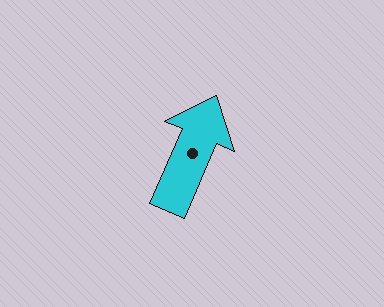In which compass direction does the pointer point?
Northeast.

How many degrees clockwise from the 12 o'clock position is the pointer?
Approximately 23 degrees.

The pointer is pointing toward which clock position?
Roughly 1 o'clock.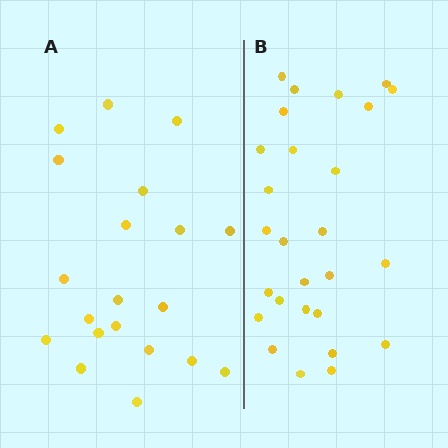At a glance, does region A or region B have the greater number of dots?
Region B (the right region) has more dots.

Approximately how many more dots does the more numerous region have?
Region B has roughly 8 or so more dots than region A.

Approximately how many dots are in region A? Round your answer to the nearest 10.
About 20 dots.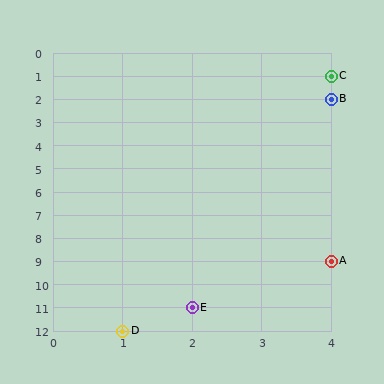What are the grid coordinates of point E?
Point E is at grid coordinates (2, 11).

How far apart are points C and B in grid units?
Points C and B are 1 row apart.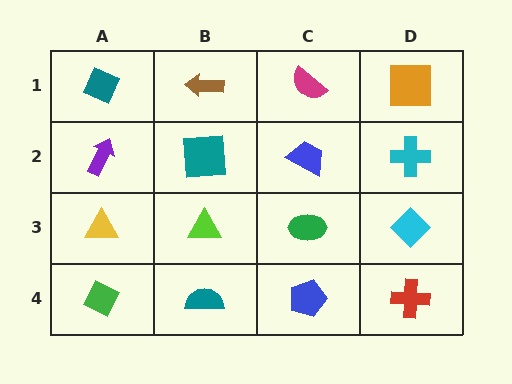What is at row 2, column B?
A teal square.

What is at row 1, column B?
A brown arrow.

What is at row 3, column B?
A lime triangle.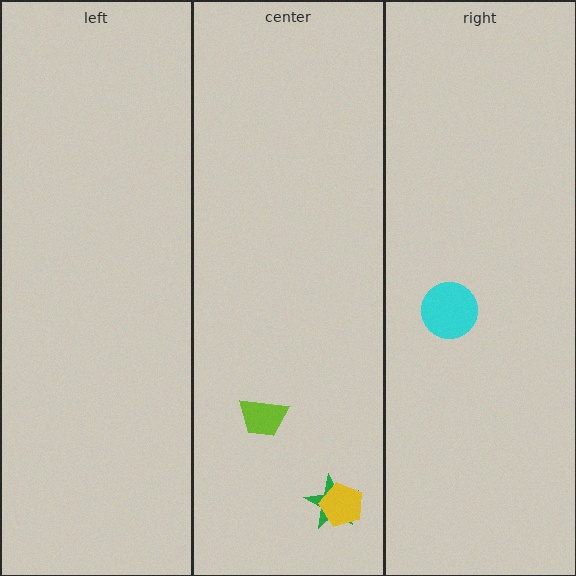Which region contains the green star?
The center region.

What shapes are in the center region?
The green star, the lime trapezoid, the yellow pentagon.